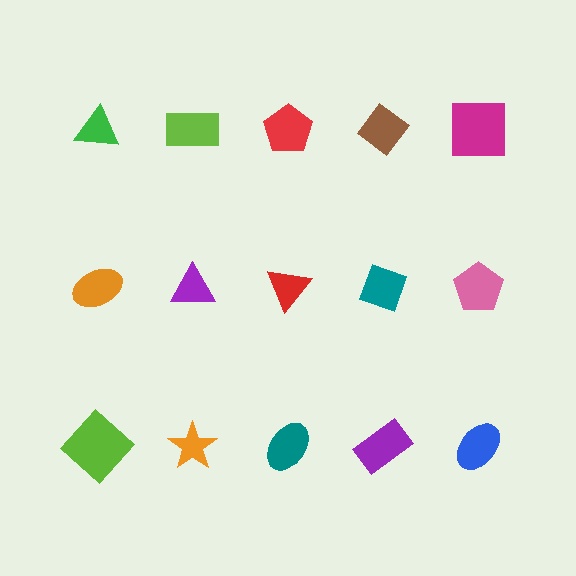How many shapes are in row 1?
5 shapes.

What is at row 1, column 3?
A red pentagon.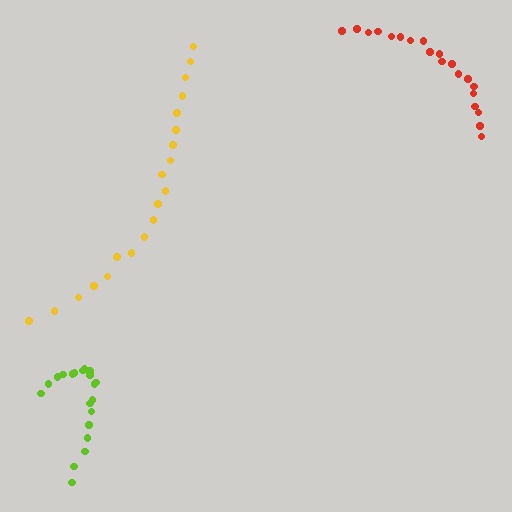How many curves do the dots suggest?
There are 3 distinct paths.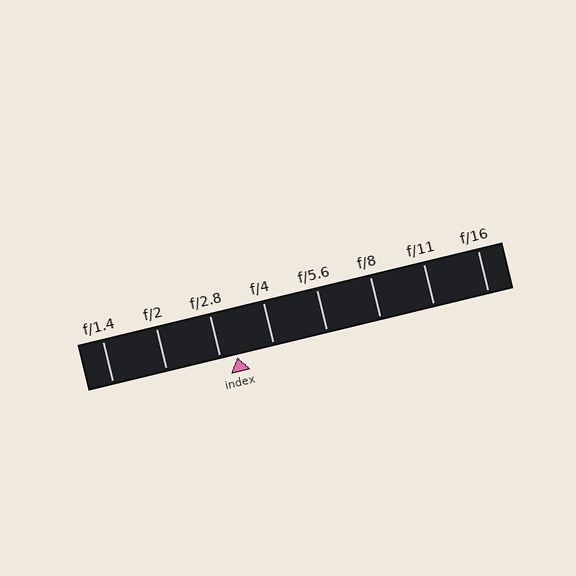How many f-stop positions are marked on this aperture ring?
There are 8 f-stop positions marked.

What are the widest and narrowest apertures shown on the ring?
The widest aperture shown is f/1.4 and the narrowest is f/16.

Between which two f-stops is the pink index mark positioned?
The index mark is between f/2.8 and f/4.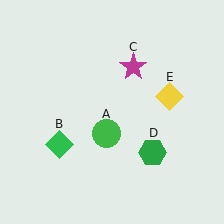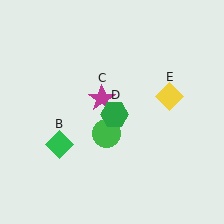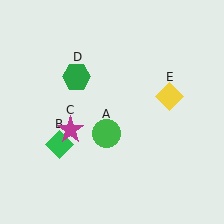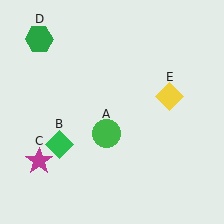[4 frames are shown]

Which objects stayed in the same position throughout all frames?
Green circle (object A) and green diamond (object B) and yellow diamond (object E) remained stationary.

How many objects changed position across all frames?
2 objects changed position: magenta star (object C), green hexagon (object D).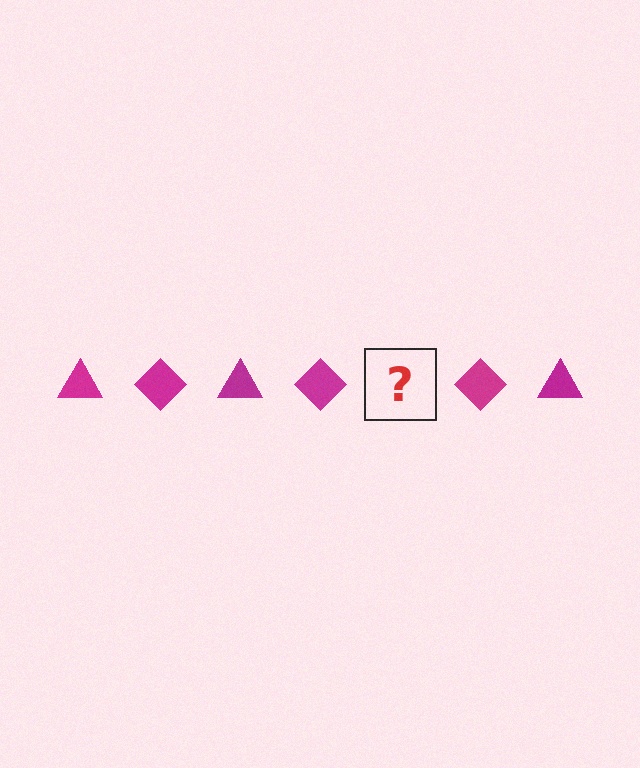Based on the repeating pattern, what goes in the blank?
The blank should be a magenta triangle.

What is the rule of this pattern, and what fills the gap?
The rule is that the pattern cycles through triangle, diamond shapes in magenta. The gap should be filled with a magenta triangle.